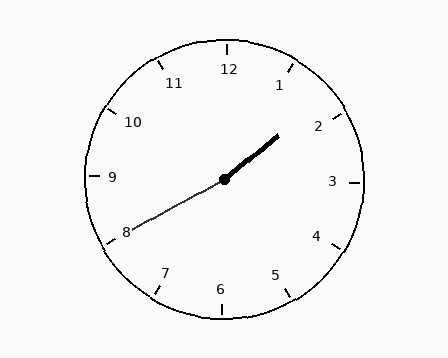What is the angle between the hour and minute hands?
Approximately 170 degrees.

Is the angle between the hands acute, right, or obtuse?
It is obtuse.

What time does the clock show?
1:40.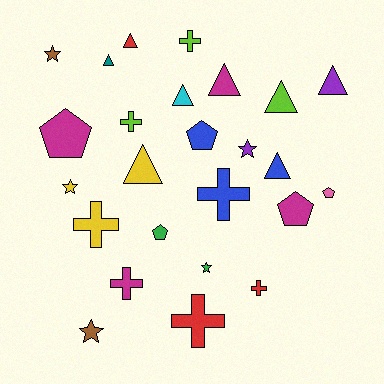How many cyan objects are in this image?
There is 1 cyan object.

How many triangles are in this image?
There are 8 triangles.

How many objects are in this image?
There are 25 objects.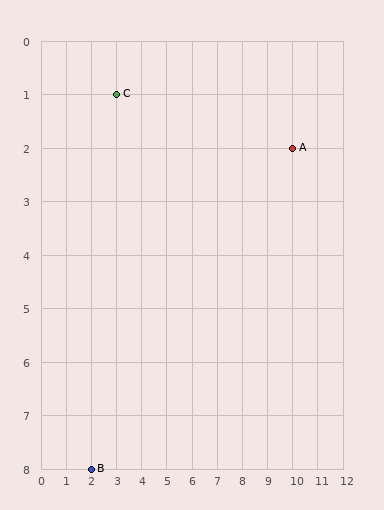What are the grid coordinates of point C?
Point C is at grid coordinates (3, 1).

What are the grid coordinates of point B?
Point B is at grid coordinates (2, 8).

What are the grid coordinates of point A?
Point A is at grid coordinates (10, 2).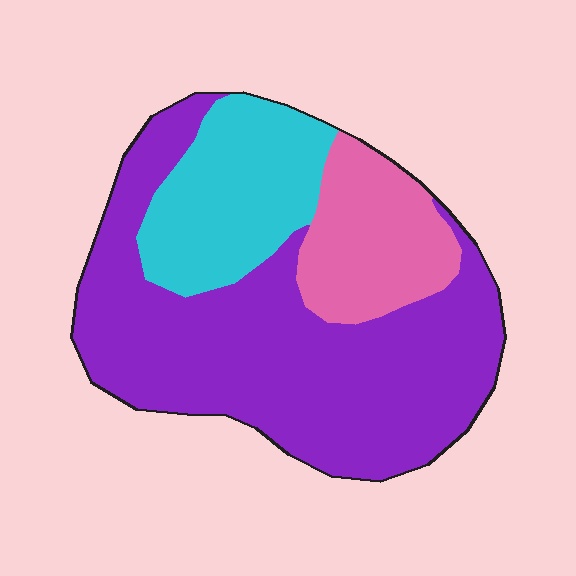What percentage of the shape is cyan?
Cyan covers roughly 20% of the shape.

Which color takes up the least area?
Pink, at roughly 20%.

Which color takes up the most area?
Purple, at roughly 60%.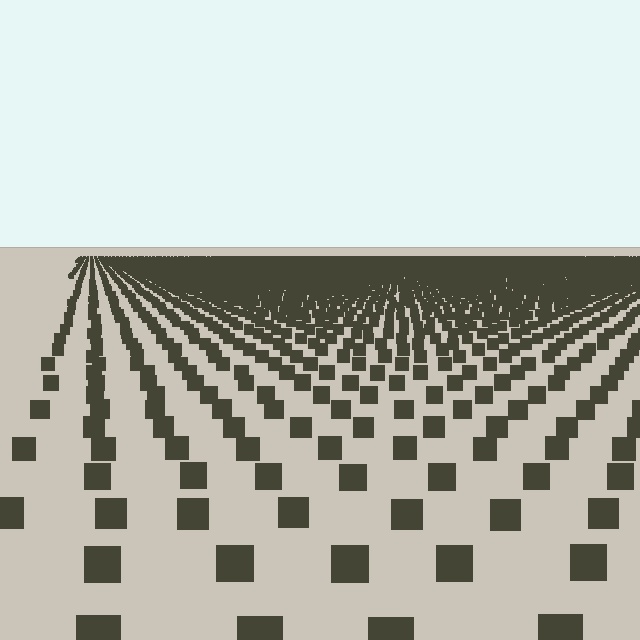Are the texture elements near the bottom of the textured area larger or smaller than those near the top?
Larger. Near the bottom, elements are closer to the viewer and appear at a bigger on-screen size.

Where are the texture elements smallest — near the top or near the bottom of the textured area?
Near the top.